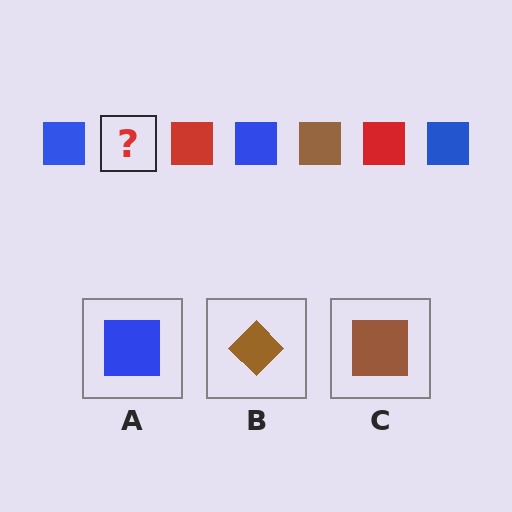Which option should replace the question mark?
Option C.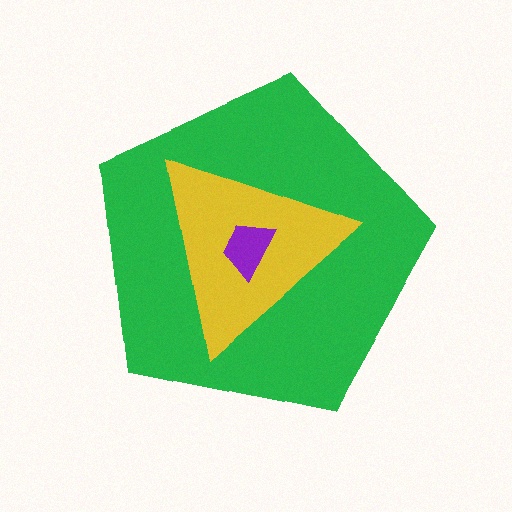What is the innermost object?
The purple trapezoid.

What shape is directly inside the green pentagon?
The yellow triangle.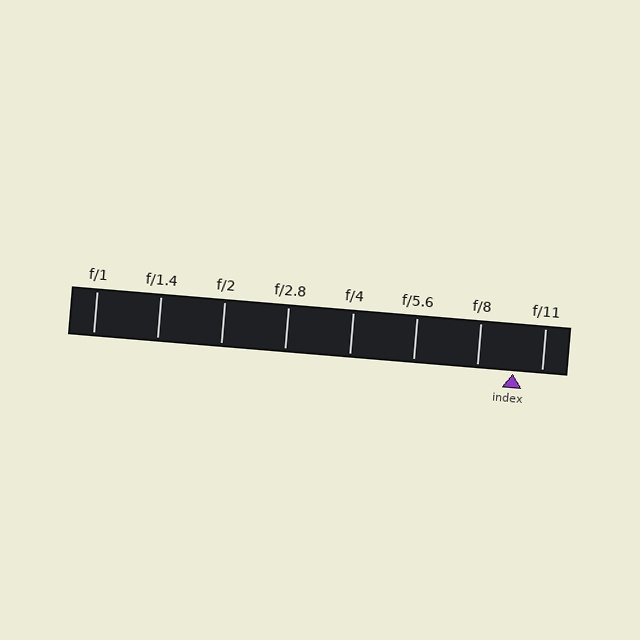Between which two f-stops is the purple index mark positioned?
The index mark is between f/8 and f/11.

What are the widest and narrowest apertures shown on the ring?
The widest aperture shown is f/1 and the narrowest is f/11.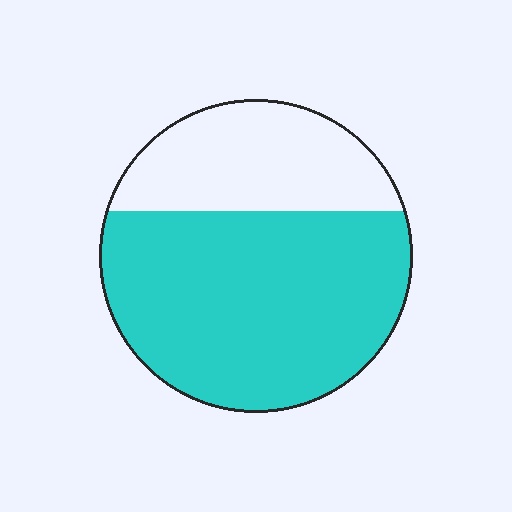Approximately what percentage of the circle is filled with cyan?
Approximately 70%.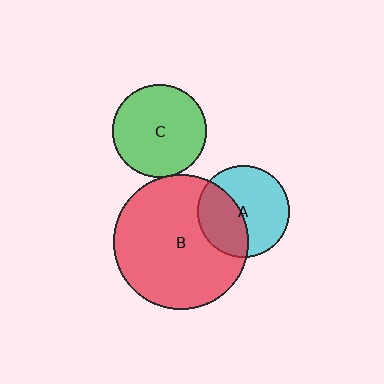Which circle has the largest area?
Circle B (red).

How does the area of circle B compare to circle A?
Approximately 2.1 times.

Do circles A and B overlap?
Yes.